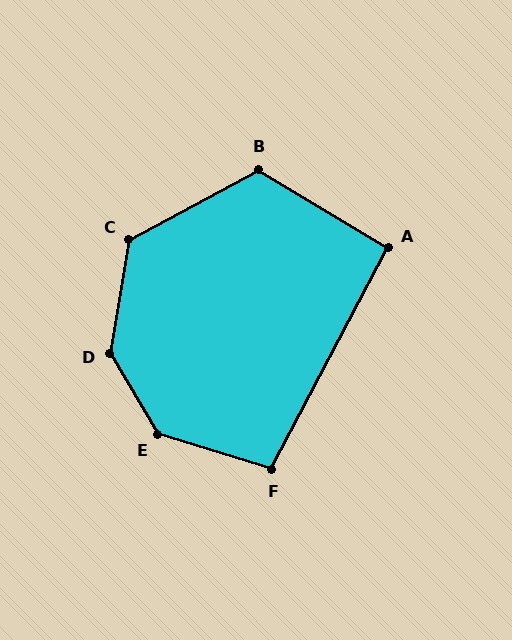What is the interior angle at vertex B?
Approximately 120 degrees (obtuse).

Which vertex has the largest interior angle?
D, at approximately 139 degrees.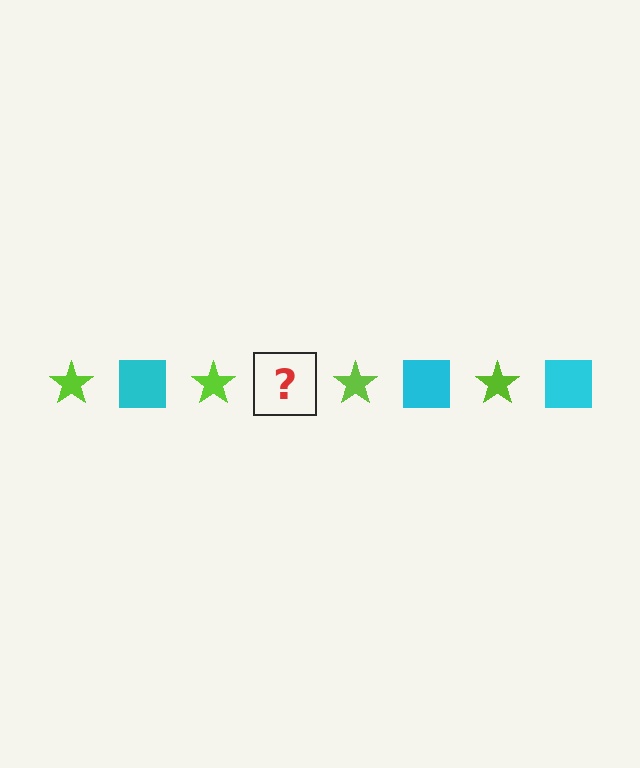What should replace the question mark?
The question mark should be replaced with a cyan square.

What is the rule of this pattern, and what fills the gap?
The rule is that the pattern alternates between lime star and cyan square. The gap should be filled with a cyan square.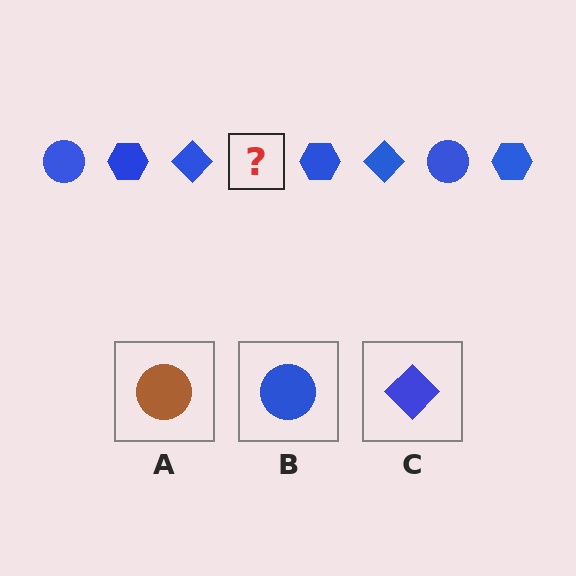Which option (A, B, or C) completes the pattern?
B.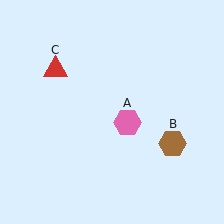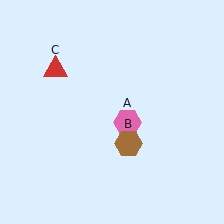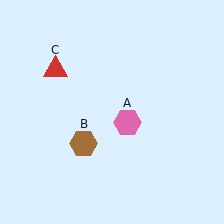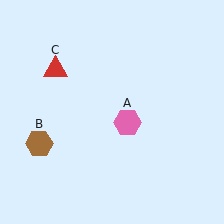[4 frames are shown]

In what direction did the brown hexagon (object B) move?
The brown hexagon (object B) moved left.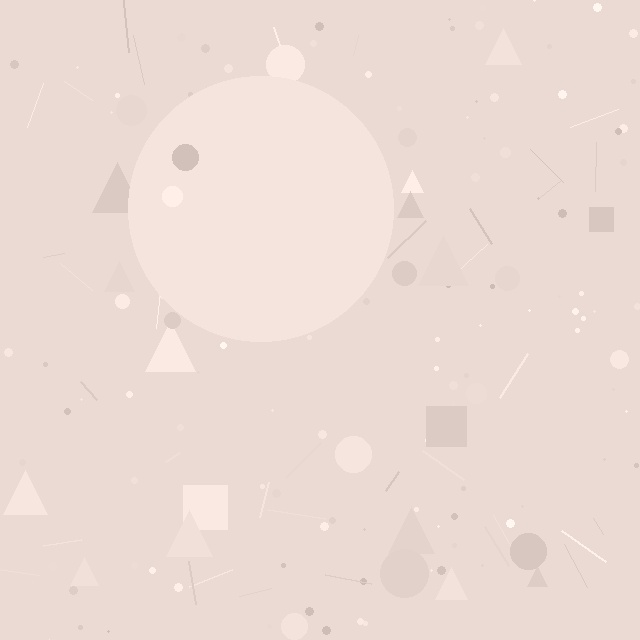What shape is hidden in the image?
A circle is hidden in the image.